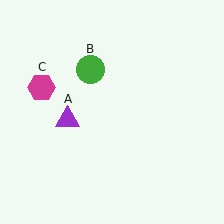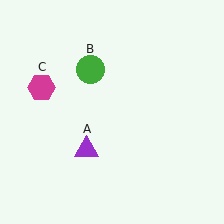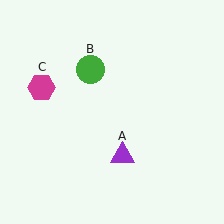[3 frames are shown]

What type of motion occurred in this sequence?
The purple triangle (object A) rotated counterclockwise around the center of the scene.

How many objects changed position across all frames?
1 object changed position: purple triangle (object A).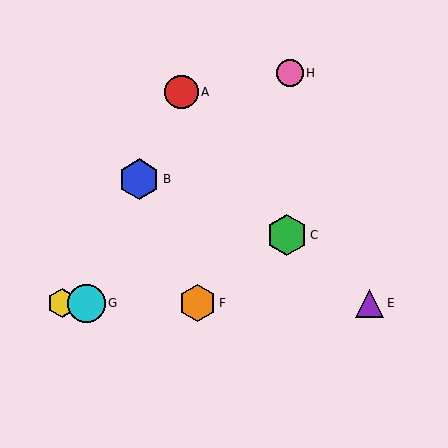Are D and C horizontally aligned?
No, D is at y≈303 and C is at y≈235.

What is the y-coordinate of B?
Object B is at y≈179.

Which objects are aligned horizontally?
Objects D, E, F, G are aligned horizontally.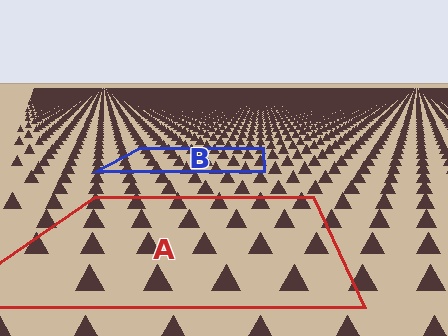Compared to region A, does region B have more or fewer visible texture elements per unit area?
Region B has more texture elements per unit area — they are packed more densely because it is farther away.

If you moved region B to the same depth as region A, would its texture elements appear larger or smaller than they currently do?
They would appear larger. At a closer depth, the same texture elements are projected at a bigger on-screen size.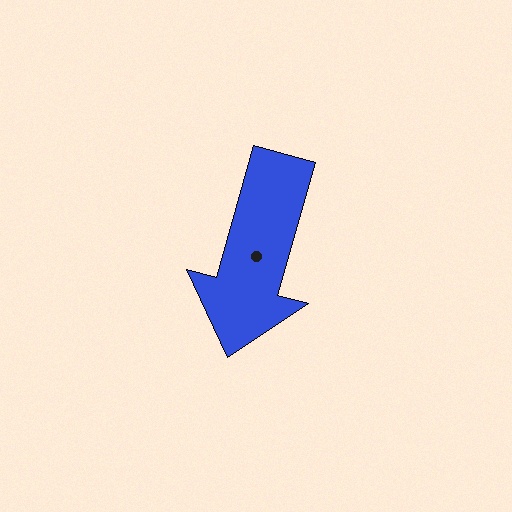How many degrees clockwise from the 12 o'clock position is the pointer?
Approximately 196 degrees.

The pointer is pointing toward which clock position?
Roughly 7 o'clock.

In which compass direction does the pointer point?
South.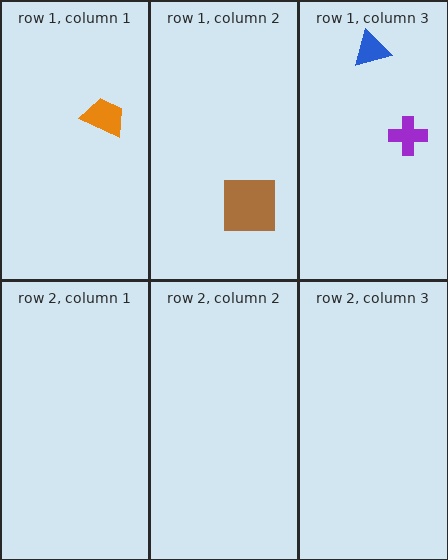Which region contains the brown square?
The row 1, column 2 region.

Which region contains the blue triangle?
The row 1, column 3 region.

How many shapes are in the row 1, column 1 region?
1.